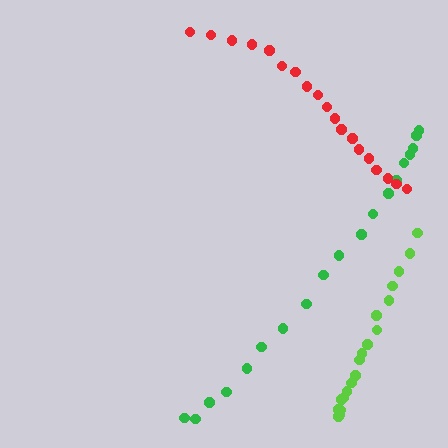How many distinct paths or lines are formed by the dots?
There are 3 distinct paths.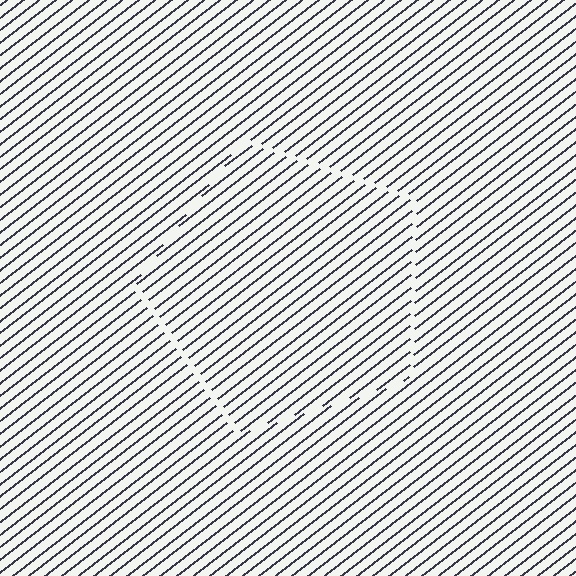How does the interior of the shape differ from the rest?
The interior of the shape contains the same grating, shifted by half a period — the contour is defined by the phase discontinuity where line-ends from the inner and outer gratings abut.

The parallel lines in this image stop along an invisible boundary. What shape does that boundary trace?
An illusory pentagon. The interior of the shape contains the same grating, shifted by half a period — the contour is defined by the phase discontinuity where line-ends from the inner and outer gratings abut.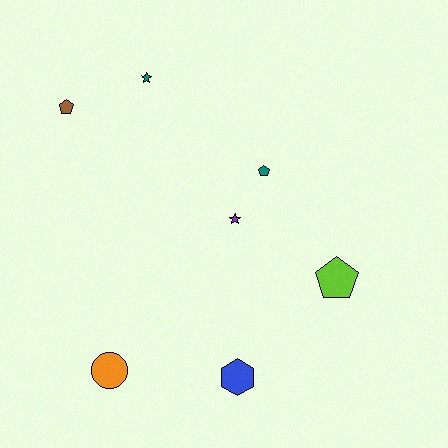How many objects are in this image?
There are 7 objects.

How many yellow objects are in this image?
There are no yellow objects.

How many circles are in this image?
There is 1 circle.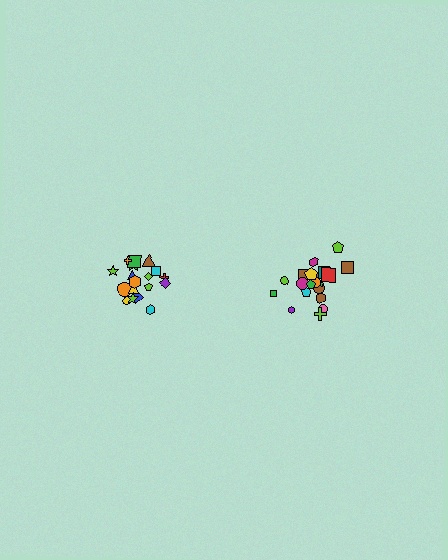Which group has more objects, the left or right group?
The right group.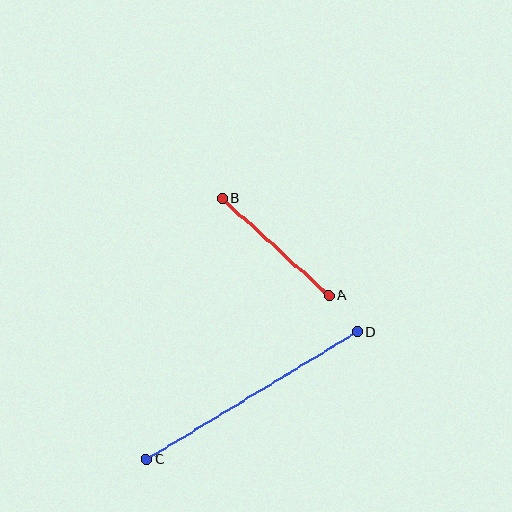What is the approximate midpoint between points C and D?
The midpoint is at approximately (252, 396) pixels.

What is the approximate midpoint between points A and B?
The midpoint is at approximately (275, 247) pixels.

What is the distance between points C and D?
The distance is approximately 246 pixels.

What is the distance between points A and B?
The distance is approximately 144 pixels.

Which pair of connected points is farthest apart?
Points C and D are farthest apart.